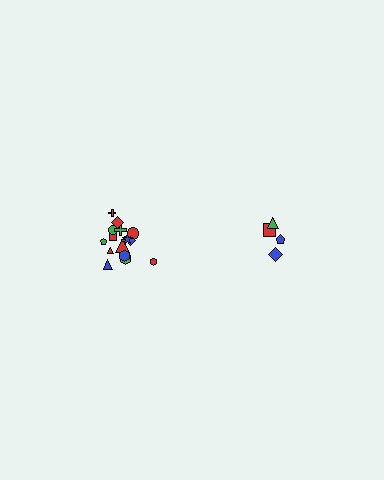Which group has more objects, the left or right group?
The left group.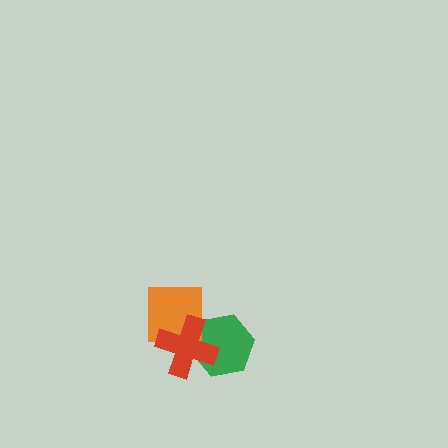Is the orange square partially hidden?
Yes, it is partially covered by another shape.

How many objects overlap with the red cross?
2 objects overlap with the red cross.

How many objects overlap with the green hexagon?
1 object overlaps with the green hexagon.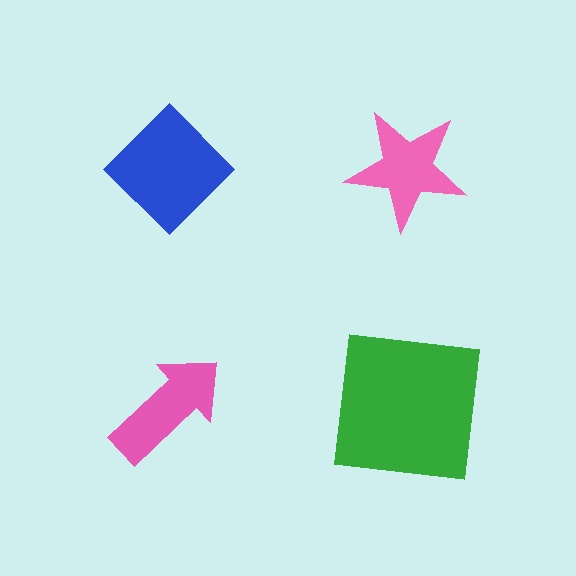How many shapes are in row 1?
2 shapes.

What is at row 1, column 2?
A pink star.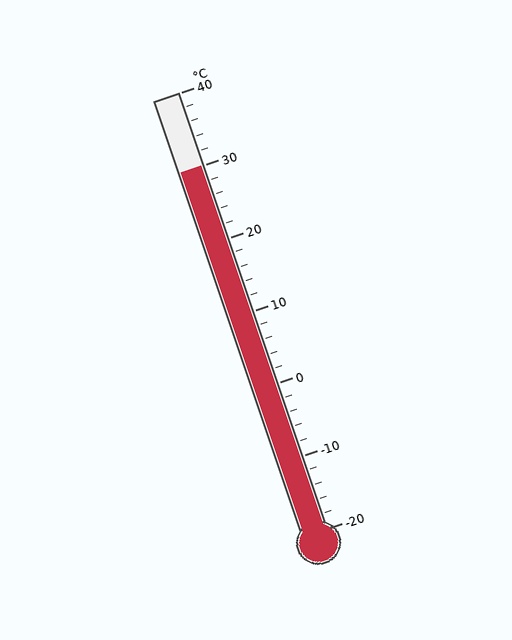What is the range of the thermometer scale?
The thermometer scale ranges from -20°C to 40°C.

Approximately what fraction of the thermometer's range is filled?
The thermometer is filled to approximately 85% of its range.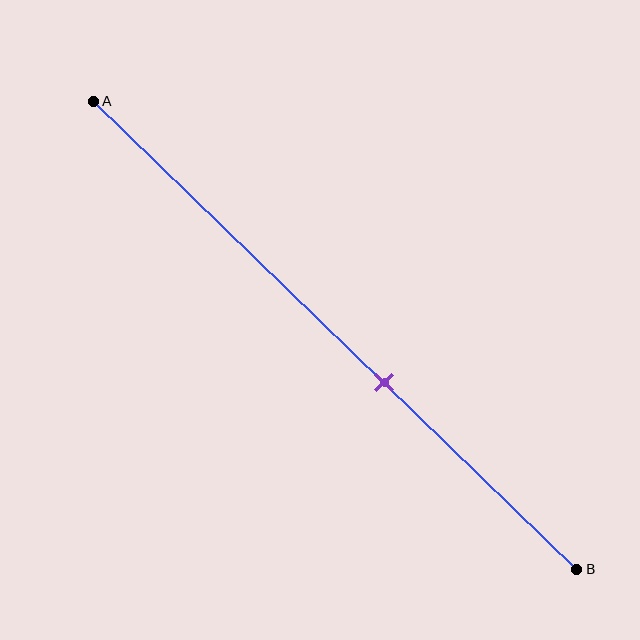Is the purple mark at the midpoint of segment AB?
No, the mark is at about 60% from A, not at the 50% midpoint.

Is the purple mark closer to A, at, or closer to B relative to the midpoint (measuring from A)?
The purple mark is closer to point B than the midpoint of segment AB.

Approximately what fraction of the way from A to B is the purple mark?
The purple mark is approximately 60% of the way from A to B.